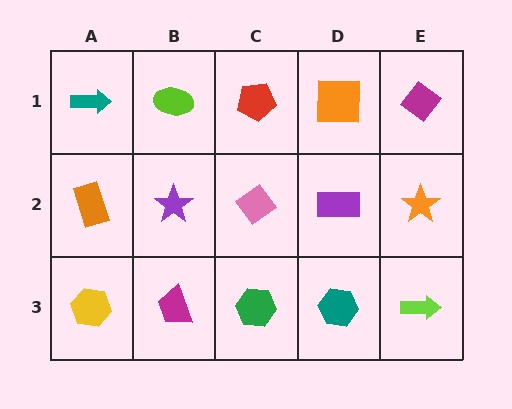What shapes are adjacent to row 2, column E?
A magenta diamond (row 1, column E), a lime arrow (row 3, column E), a purple rectangle (row 2, column D).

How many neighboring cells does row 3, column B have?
3.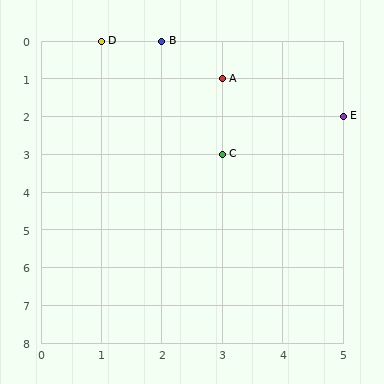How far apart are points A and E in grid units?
Points A and E are 2 columns and 1 row apart (about 2.2 grid units diagonally).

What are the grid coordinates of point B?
Point B is at grid coordinates (2, 0).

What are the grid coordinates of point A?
Point A is at grid coordinates (3, 1).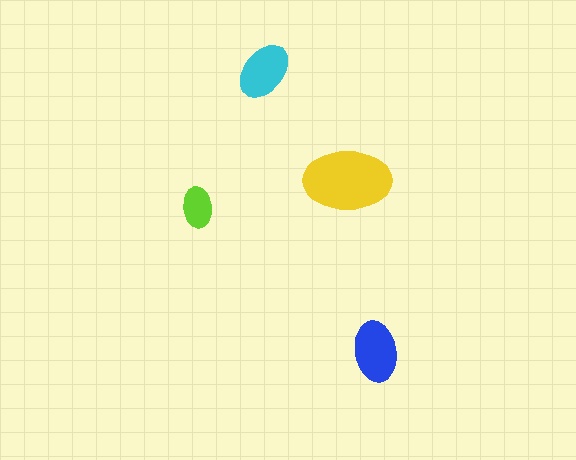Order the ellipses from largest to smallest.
the yellow one, the blue one, the cyan one, the lime one.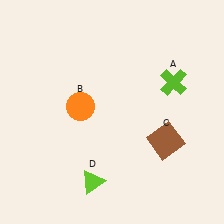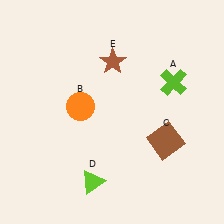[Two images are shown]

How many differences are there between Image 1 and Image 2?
There is 1 difference between the two images.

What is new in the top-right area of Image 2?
A brown star (E) was added in the top-right area of Image 2.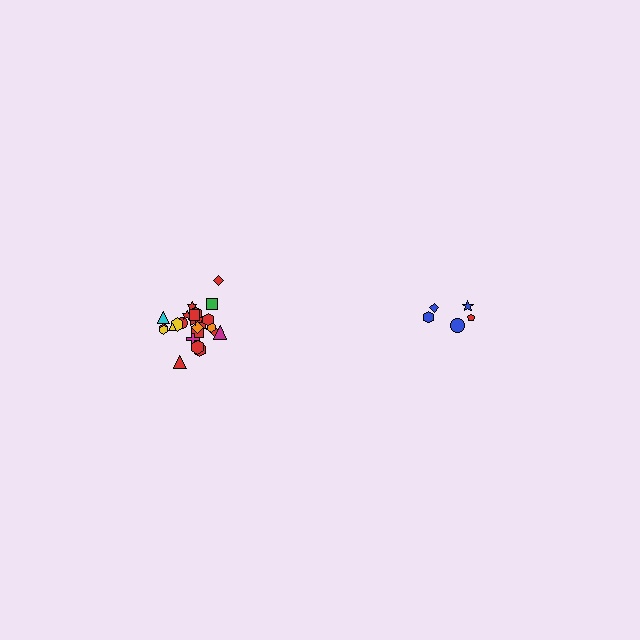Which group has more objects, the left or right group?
The left group.